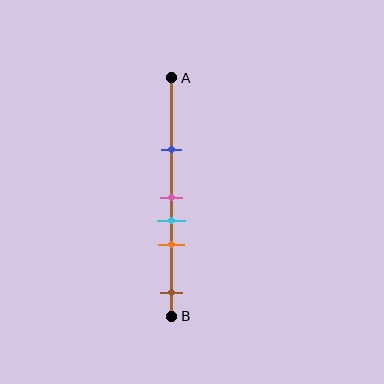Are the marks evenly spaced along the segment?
No, the marks are not evenly spaced.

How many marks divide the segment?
There are 5 marks dividing the segment.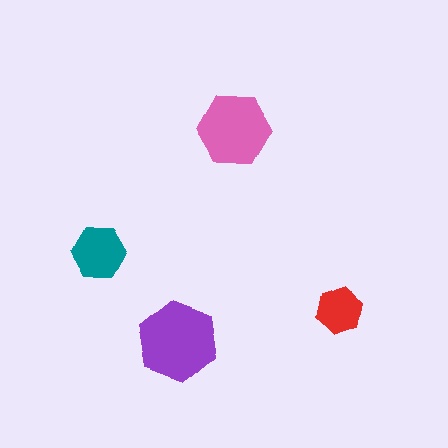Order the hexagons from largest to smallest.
the purple one, the pink one, the teal one, the red one.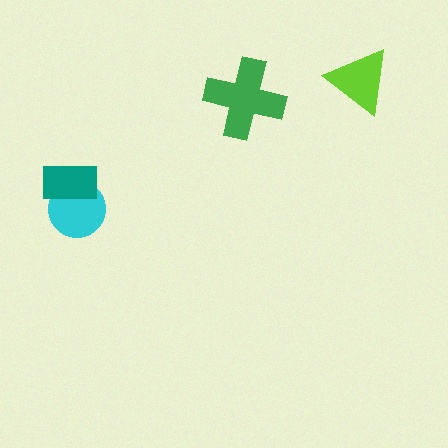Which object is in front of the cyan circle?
The teal rectangle is in front of the cyan circle.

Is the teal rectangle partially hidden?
No, no other shape covers it.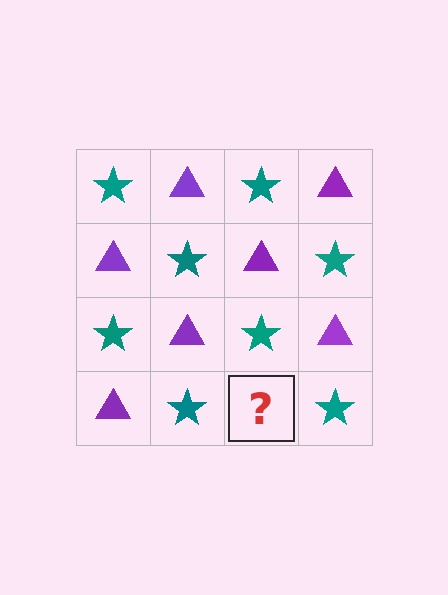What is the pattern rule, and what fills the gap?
The rule is that it alternates teal star and purple triangle in a checkerboard pattern. The gap should be filled with a purple triangle.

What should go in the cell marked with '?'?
The missing cell should contain a purple triangle.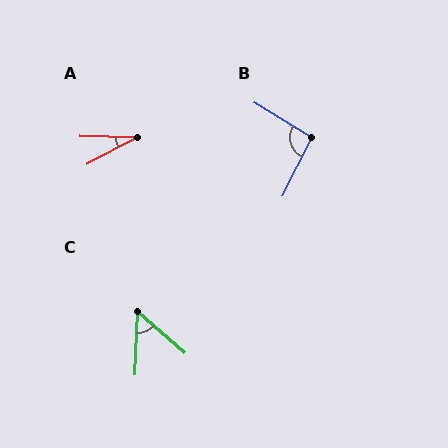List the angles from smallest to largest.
A (29°), C (51°), B (95°).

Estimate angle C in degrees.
Approximately 51 degrees.